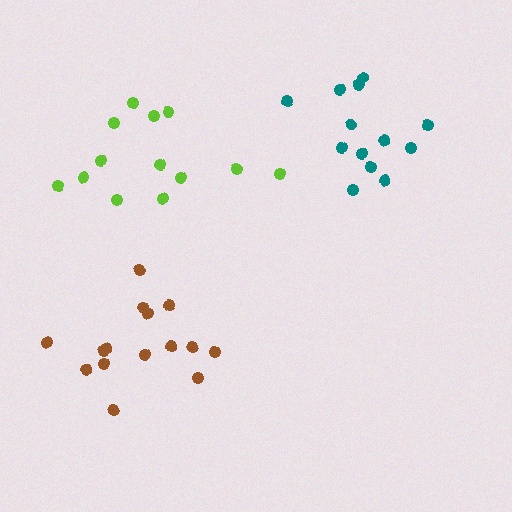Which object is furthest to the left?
The brown cluster is leftmost.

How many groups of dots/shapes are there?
There are 3 groups.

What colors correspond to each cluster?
The clusters are colored: brown, lime, teal.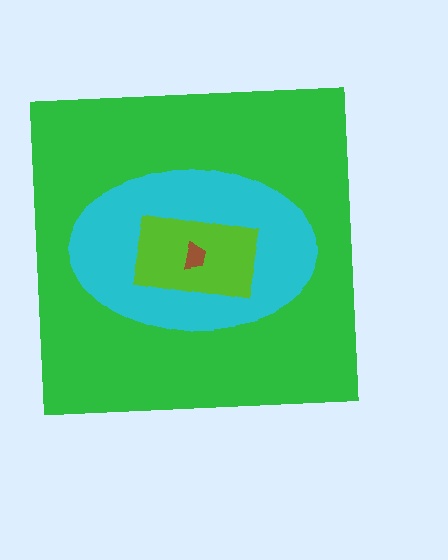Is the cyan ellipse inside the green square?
Yes.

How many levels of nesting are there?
4.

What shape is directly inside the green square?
The cyan ellipse.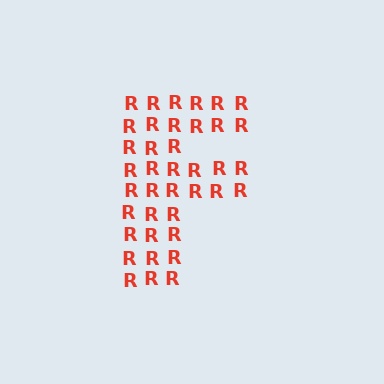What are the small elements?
The small elements are letter R's.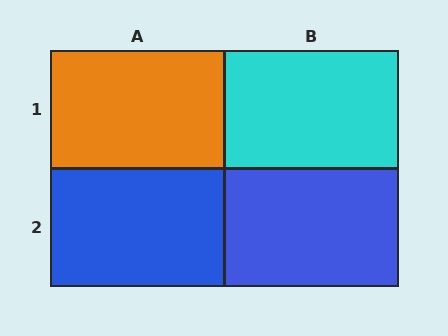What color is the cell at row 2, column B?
Blue.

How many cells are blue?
2 cells are blue.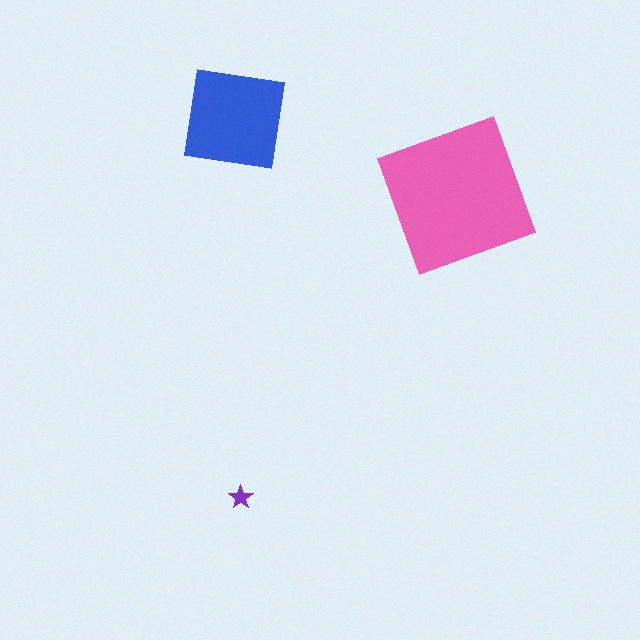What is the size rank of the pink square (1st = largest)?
1st.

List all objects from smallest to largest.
The purple star, the blue square, the pink square.